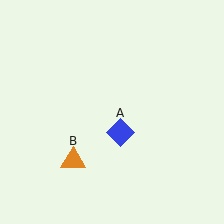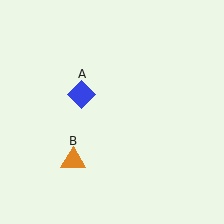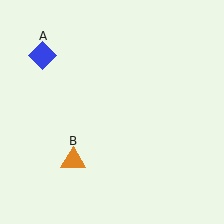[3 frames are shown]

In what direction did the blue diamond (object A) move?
The blue diamond (object A) moved up and to the left.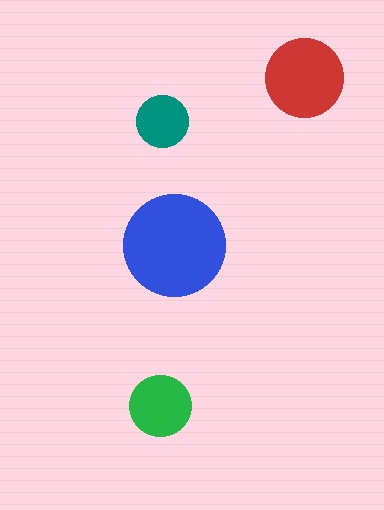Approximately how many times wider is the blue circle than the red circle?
About 1.5 times wider.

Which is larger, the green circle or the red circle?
The red one.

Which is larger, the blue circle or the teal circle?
The blue one.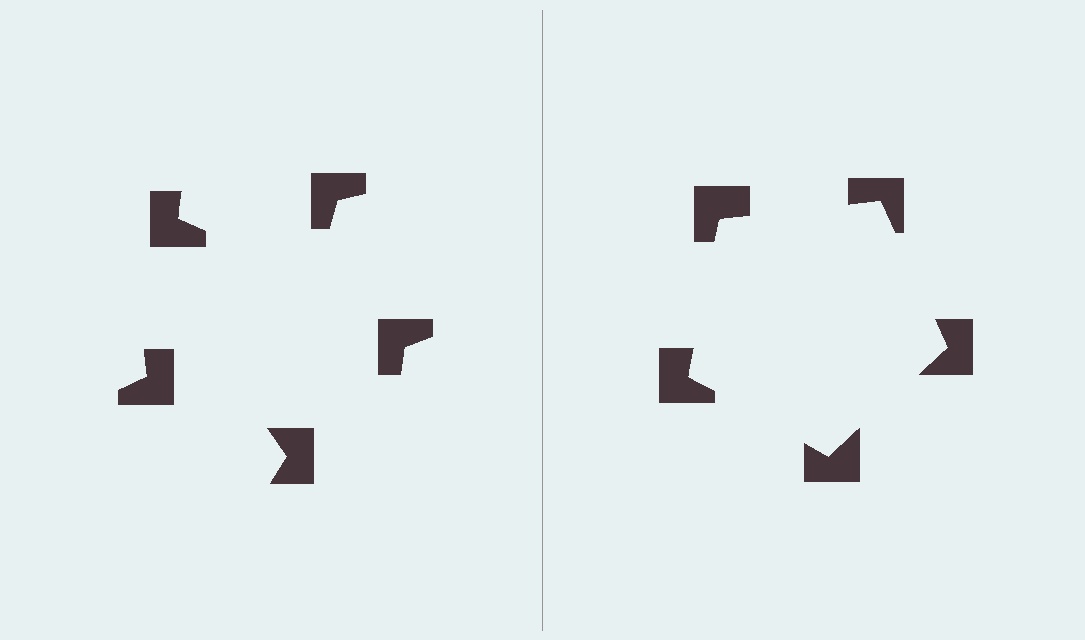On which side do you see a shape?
An illusory pentagon appears on the right side. On the left side the wedge cuts are rotated, so no coherent shape forms.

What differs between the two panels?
The notched squares are positioned identically on both sides; only the wedge orientations differ. On the right they align to a pentagon; on the left they are misaligned.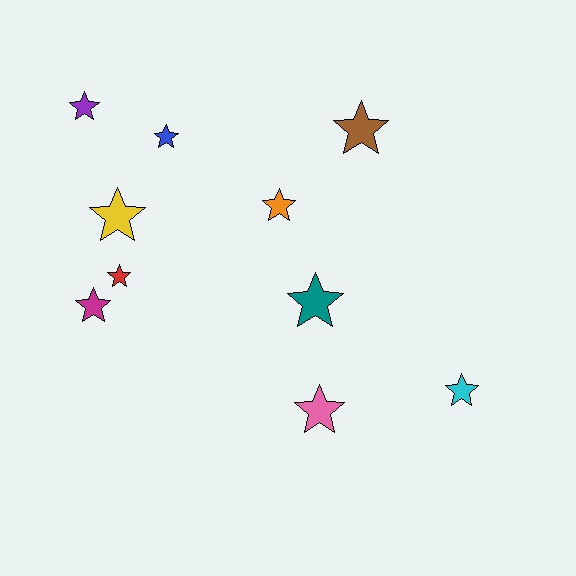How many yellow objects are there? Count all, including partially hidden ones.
There is 1 yellow object.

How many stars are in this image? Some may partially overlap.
There are 10 stars.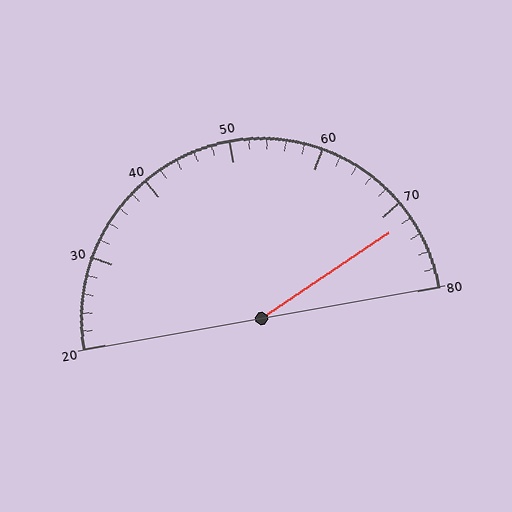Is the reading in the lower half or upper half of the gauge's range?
The reading is in the upper half of the range (20 to 80).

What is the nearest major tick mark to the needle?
The nearest major tick mark is 70.